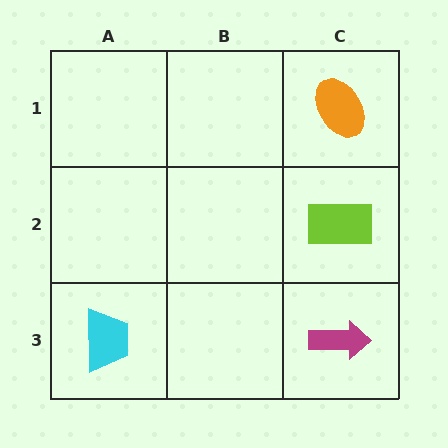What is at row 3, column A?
A cyan trapezoid.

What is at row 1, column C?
An orange ellipse.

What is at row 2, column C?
A lime rectangle.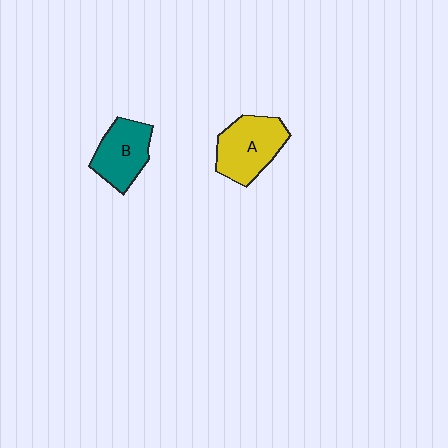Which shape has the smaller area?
Shape B (teal).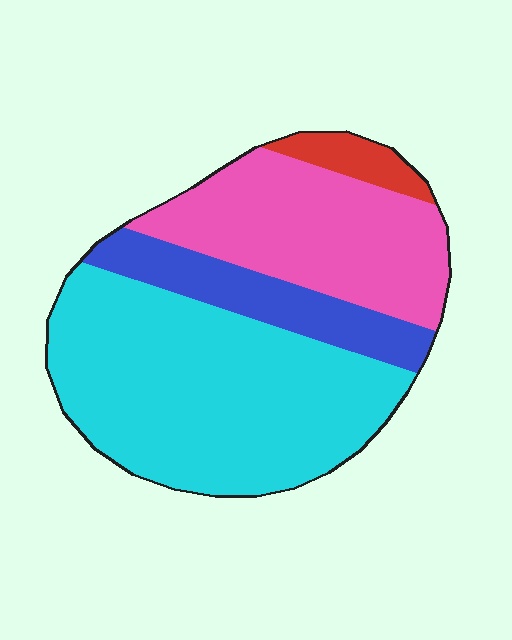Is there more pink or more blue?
Pink.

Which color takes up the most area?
Cyan, at roughly 50%.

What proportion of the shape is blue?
Blue covers around 15% of the shape.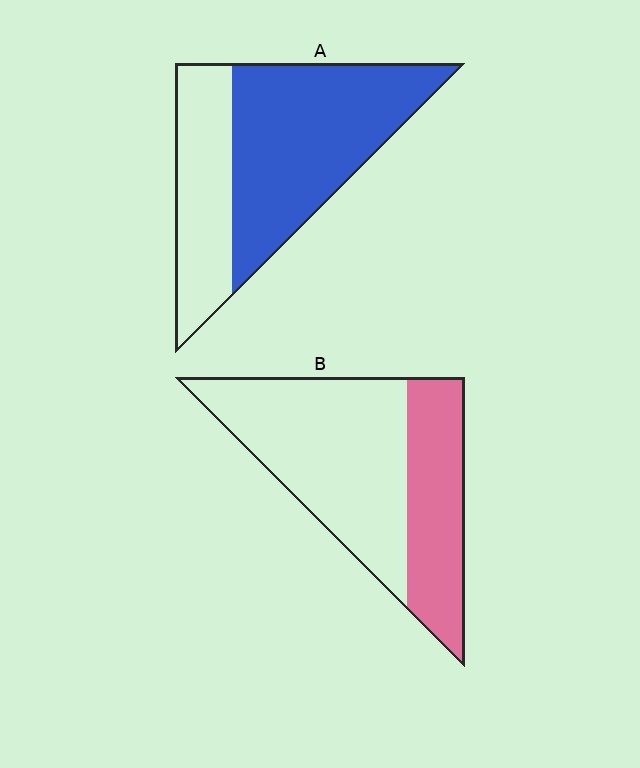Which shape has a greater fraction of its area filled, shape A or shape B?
Shape A.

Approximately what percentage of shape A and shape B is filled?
A is approximately 65% and B is approximately 35%.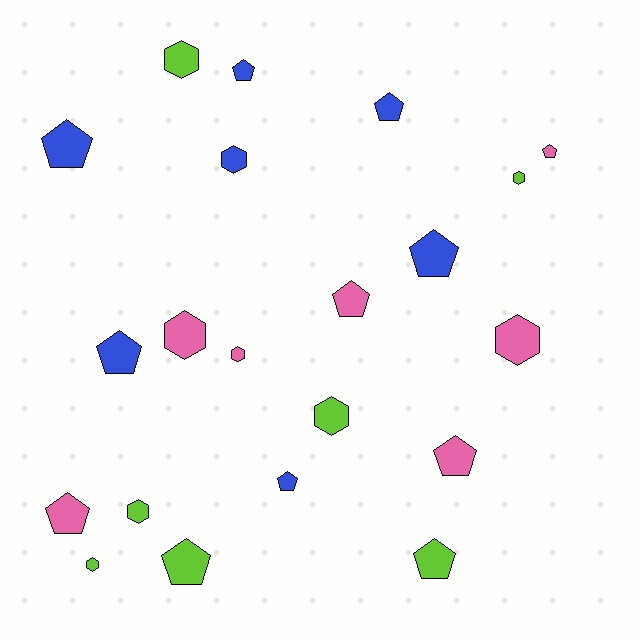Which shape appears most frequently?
Pentagon, with 12 objects.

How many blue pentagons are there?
There are 6 blue pentagons.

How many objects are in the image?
There are 21 objects.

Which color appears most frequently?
Pink, with 7 objects.